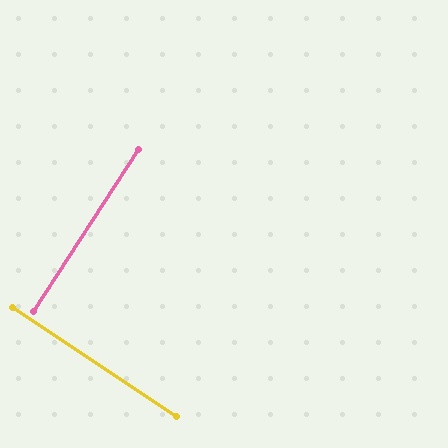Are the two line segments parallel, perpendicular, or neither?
Perpendicular — they meet at approximately 89°.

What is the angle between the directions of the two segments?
Approximately 89 degrees.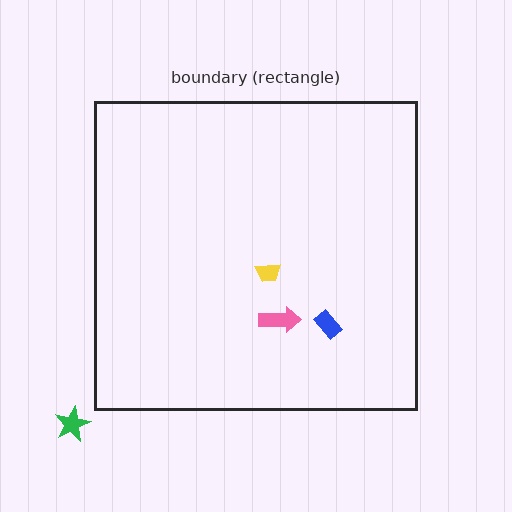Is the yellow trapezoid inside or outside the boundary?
Inside.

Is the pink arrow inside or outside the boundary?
Inside.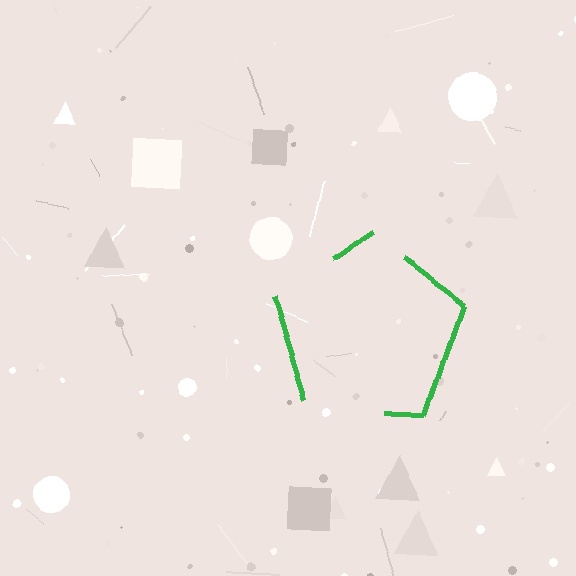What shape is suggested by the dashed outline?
The dashed outline suggests a pentagon.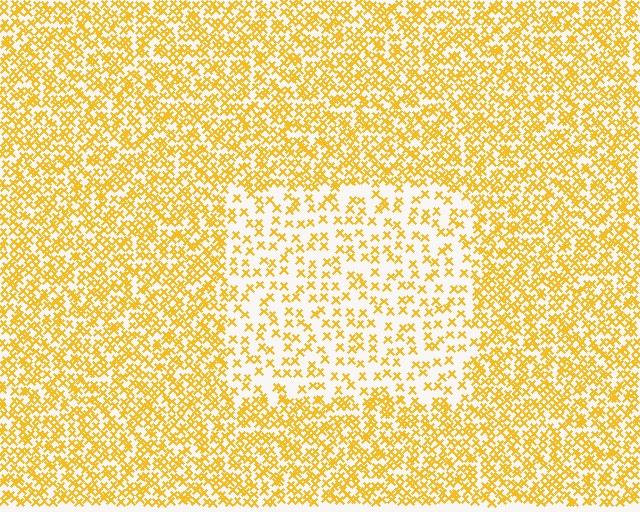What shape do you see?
I see a rectangle.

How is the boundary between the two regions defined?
The boundary is defined by a change in element density (approximately 2.3x ratio). All elements are the same color, size, and shape.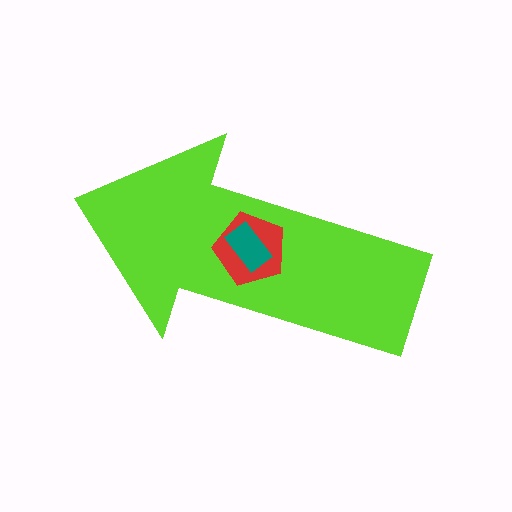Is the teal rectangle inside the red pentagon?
Yes.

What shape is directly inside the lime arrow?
The red pentagon.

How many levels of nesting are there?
3.